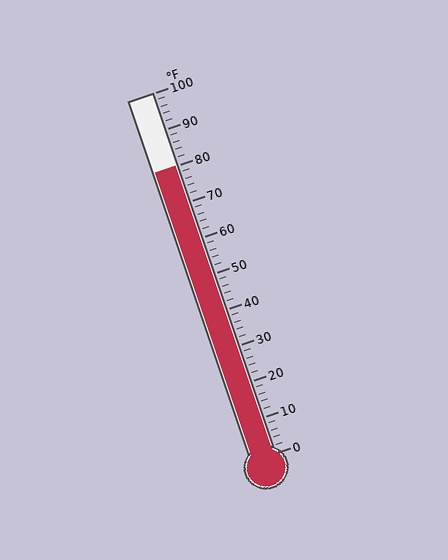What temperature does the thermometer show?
The thermometer shows approximately 80°F.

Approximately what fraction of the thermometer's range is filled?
The thermometer is filled to approximately 80% of its range.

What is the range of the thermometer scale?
The thermometer scale ranges from 0°F to 100°F.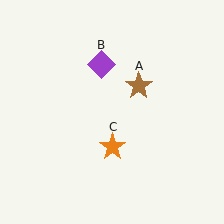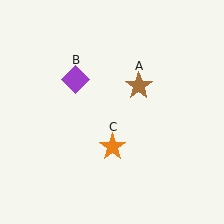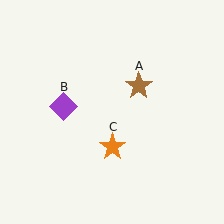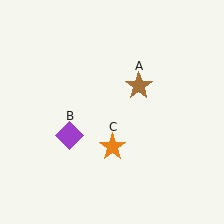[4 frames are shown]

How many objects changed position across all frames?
1 object changed position: purple diamond (object B).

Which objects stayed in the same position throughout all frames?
Brown star (object A) and orange star (object C) remained stationary.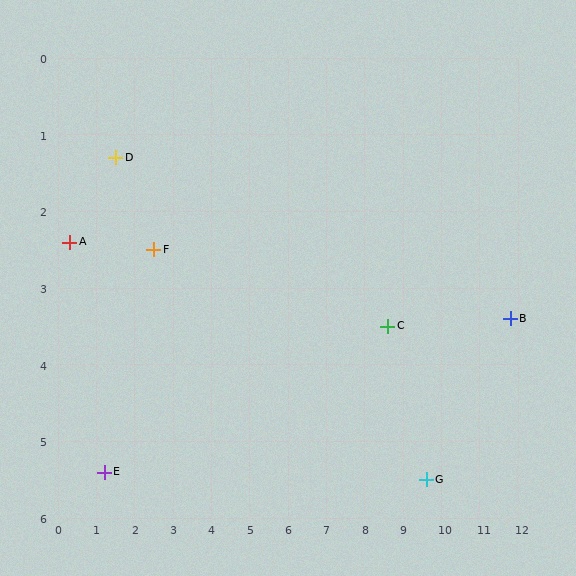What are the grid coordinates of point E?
Point E is at approximately (1.2, 5.4).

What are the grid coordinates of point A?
Point A is at approximately (0.3, 2.4).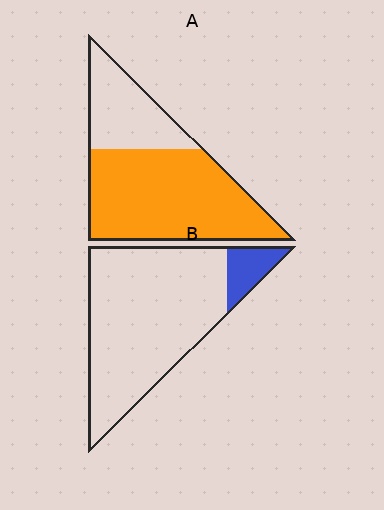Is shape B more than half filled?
No.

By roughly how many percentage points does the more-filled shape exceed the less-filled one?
By roughly 60 percentage points (A over B).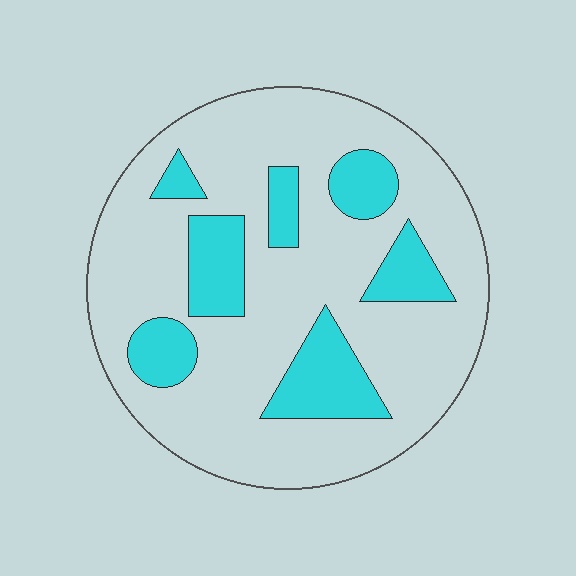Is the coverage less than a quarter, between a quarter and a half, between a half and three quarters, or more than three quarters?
Less than a quarter.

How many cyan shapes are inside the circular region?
7.